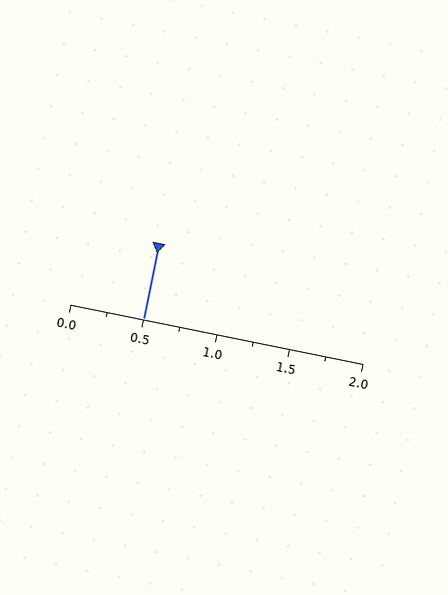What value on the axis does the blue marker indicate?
The marker indicates approximately 0.5.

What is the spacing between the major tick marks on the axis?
The major ticks are spaced 0.5 apart.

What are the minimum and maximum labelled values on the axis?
The axis runs from 0.0 to 2.0.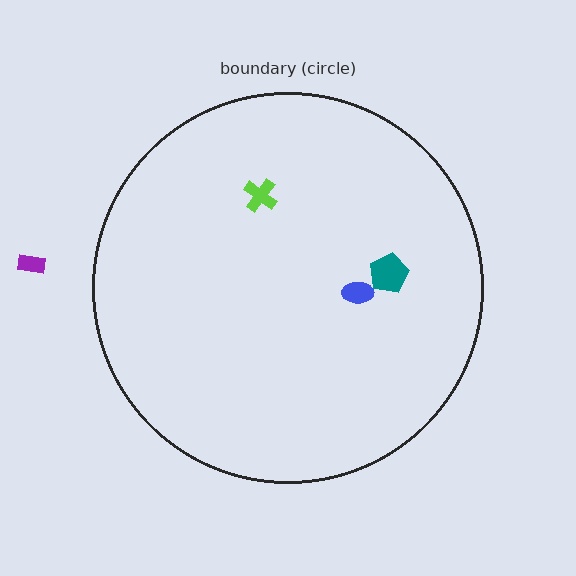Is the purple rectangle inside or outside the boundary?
Outside.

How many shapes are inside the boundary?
3 inside, 1 outside.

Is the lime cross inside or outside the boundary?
Inside.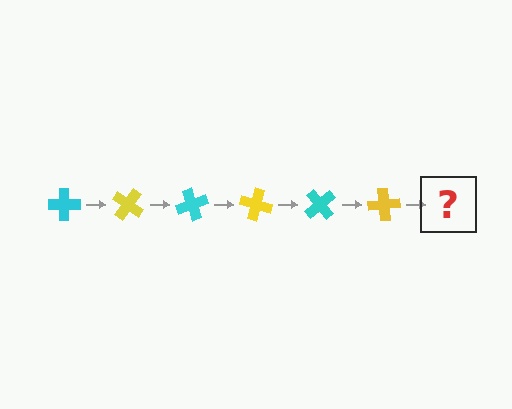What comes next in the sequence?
The next element should be a cyan cross, rotated 210 degrees from the start.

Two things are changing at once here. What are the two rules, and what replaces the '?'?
The two rules are that it rotates 35 degrees each step and the color cycles through cyan and yellow. The '?' should be a cyan cross, rotated 210 degrees from the start.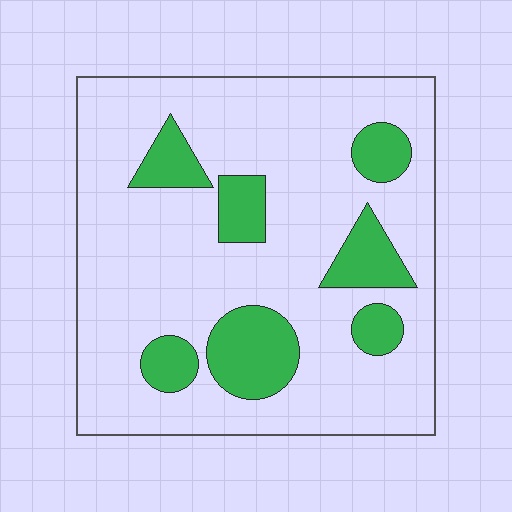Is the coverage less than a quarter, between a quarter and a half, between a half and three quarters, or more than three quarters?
Less than a quarter.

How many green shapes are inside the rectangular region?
7.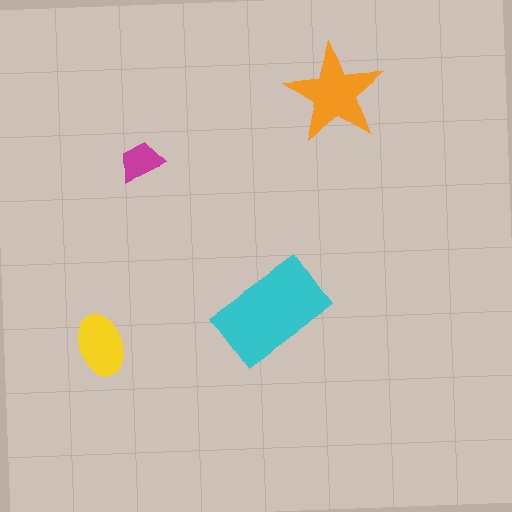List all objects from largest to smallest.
The cyan rectangle, the orange star, the yellow ellipse, the magenta trapezoid.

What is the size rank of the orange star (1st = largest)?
2nd.